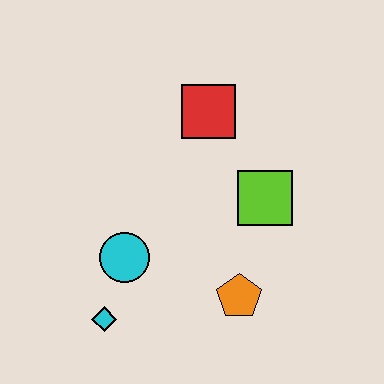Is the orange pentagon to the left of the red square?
No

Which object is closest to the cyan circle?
The cyan diamond is closest to the cyan circle.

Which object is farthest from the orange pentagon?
The red square is farthest from the orange pentagon.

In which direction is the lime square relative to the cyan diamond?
The lime square is to the right of the cyan diamond.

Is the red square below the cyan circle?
No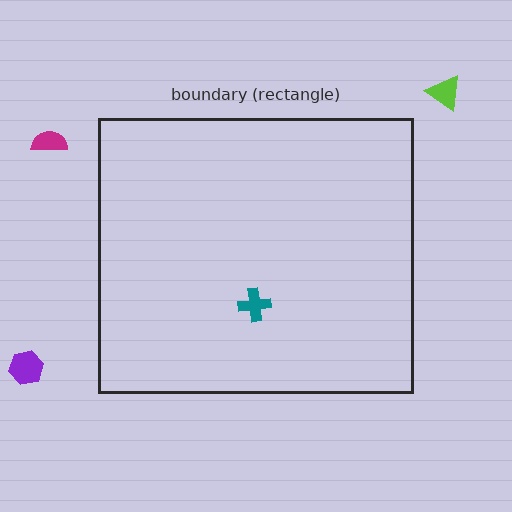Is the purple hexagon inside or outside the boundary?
Outside.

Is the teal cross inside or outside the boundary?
Inside.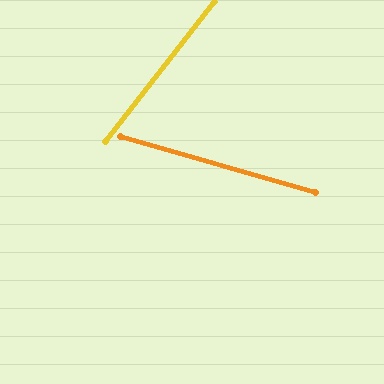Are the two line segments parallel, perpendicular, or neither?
Neither parallel nor perpendicular — they differ by about 68°.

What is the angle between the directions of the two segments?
Approximately 68 degrees.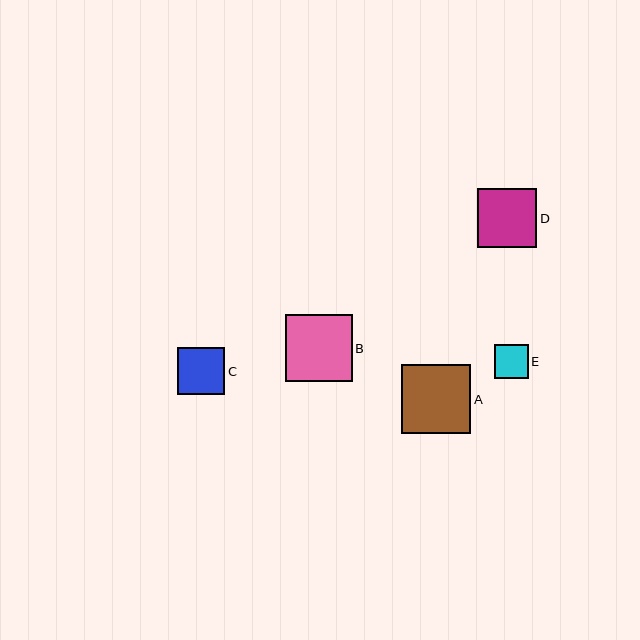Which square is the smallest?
Square E is the smallest with a size of approximately 33 pixels.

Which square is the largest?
Square A is the largest with a size of approximately 69 pixels.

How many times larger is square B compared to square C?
Square B is approximately 1.4 times the size of square C.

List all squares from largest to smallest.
From largest to smallest: A, B, D, C, E.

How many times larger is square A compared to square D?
Square A is approximately 1.2 times the size of square D.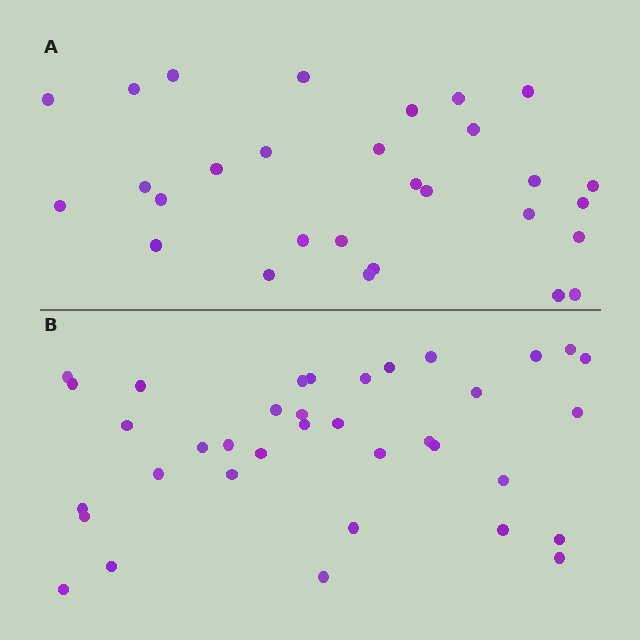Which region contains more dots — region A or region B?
Region B (the bottom region) has more dots.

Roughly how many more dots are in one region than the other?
Region B has roughly 8 or so more dots than region A.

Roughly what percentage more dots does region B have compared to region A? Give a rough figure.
About 25% more.